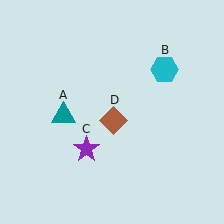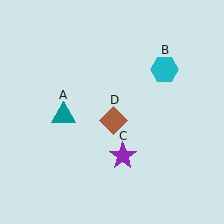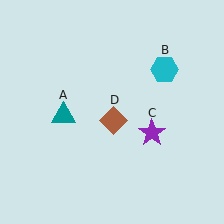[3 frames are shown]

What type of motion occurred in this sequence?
The purple star (object C) rotated counterclockwise around the center of the scene.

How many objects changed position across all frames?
1 object changed position: purple star (object C).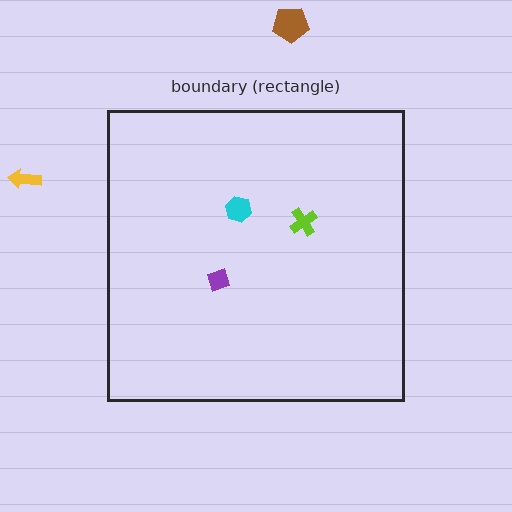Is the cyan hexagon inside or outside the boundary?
Inside.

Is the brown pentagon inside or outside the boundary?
Outside.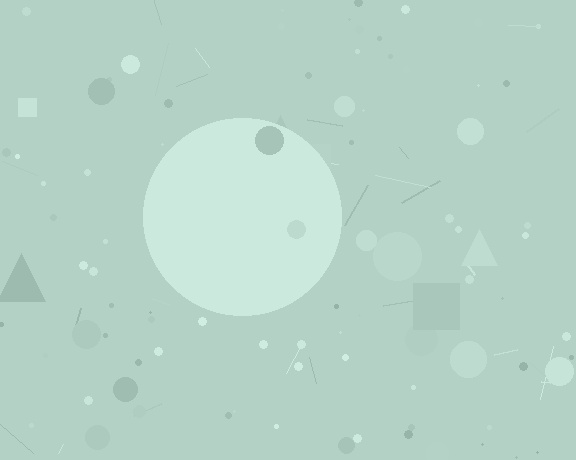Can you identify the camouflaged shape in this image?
The camouflaged shape is a circle.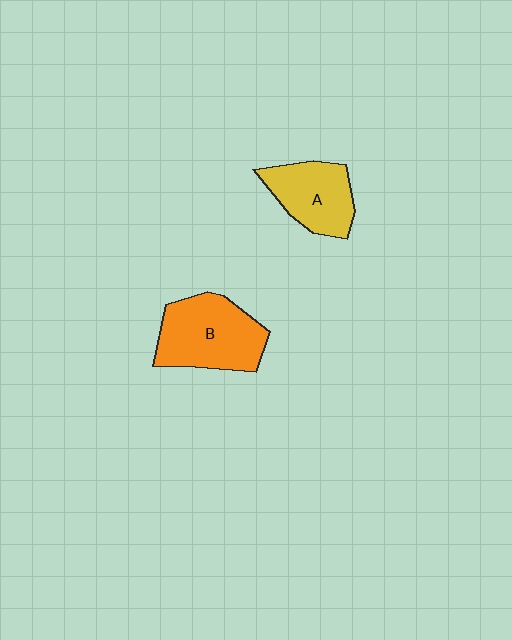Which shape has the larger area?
Shape B (orange).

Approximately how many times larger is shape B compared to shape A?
Approximately 1.4 times.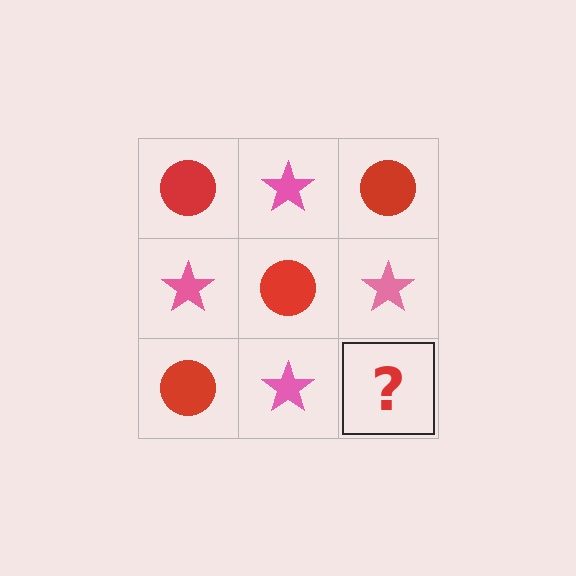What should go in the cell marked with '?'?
The missing cell should contain a red circle.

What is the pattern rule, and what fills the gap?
The rule is that it alternates red circle and pink star in a checkerboard pattern. The gap should be filled with a red circle.